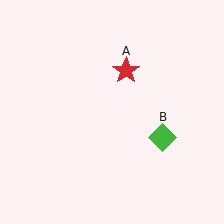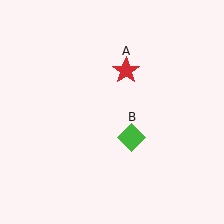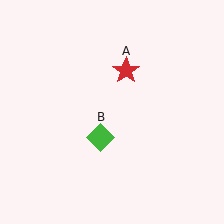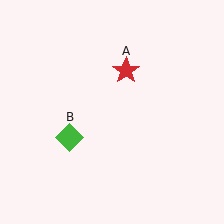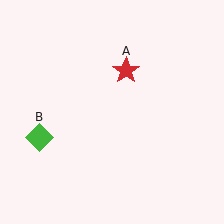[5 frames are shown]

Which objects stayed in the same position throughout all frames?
Red star (object A) remained stationary.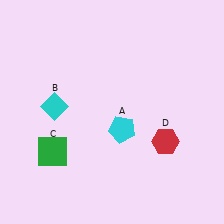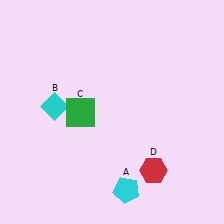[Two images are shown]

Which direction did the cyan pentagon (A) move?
The cyan pentagon (A) moved down.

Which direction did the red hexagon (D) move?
The red hexagon (D) moved down.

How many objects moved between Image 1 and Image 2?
3 objects moved between the two images.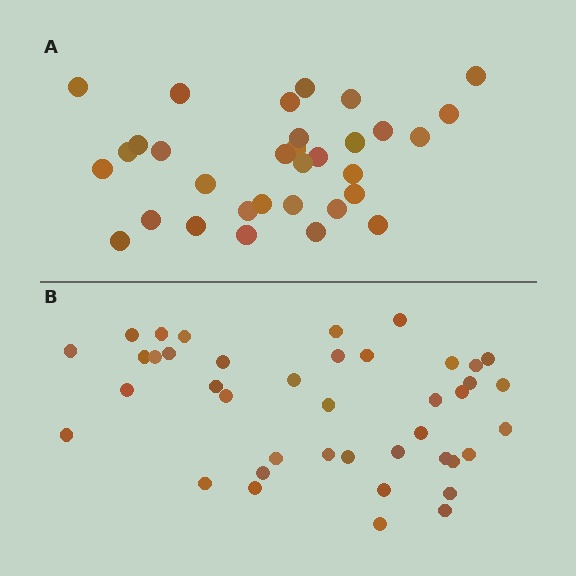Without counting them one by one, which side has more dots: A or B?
Region B (the bottom region) has more dots.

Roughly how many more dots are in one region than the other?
Region B has roughly 8 or so more dots than region A.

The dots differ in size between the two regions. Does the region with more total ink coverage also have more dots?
No. Region A has more total ink coverage because its dots are larger, but region B actually contains more individual dots. Total area can be misleading — the number of items is what matters here.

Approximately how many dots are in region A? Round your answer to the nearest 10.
About 30 dots. (The exact count is 32, which rounds to 30.)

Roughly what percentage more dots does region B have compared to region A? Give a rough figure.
About 30% more.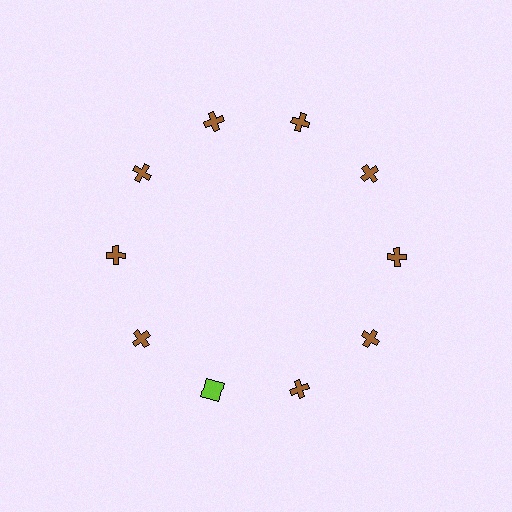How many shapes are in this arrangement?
There are 10 shapes arranged in a ring pattern.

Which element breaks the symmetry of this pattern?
The lime square at roughly the 7 o'clock position breaks the symmetry. All other shapes are brown crosses.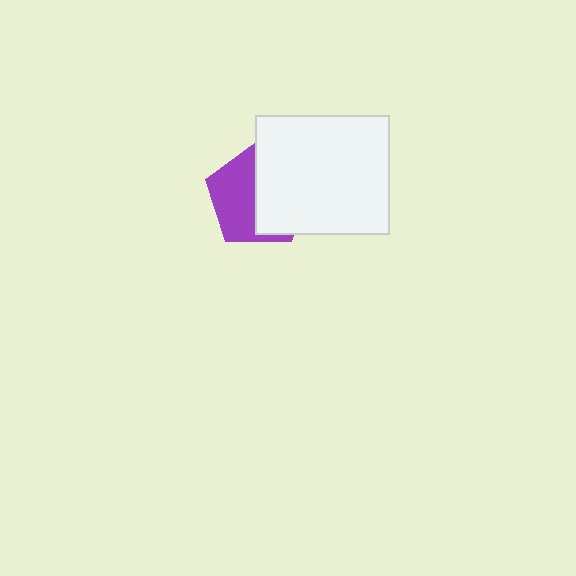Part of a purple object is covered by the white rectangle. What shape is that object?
It is a pentagon.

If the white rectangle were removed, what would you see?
You would see the complete purple pentagon.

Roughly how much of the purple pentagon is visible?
About half of it is visible (roughly 49%).